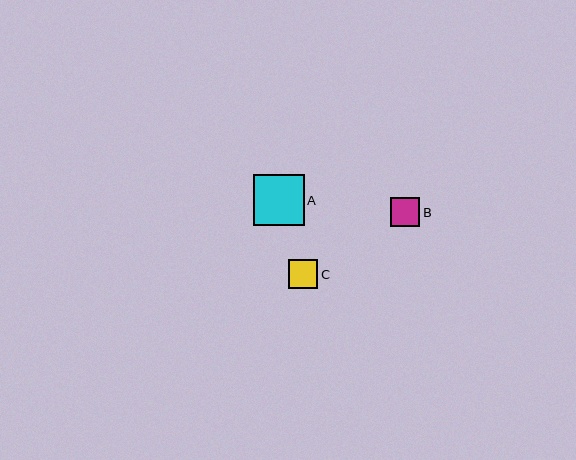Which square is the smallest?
Square B is the smallest with a size of approximately 29 pixels.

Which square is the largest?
Square A is the largest with a size of approximately 51 pixels.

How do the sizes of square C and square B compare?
Square C and square B are approximately the same size.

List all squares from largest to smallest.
From largest to smallest: A, C, B.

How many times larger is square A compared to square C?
Square A is approximately 1.7 times the size of square C.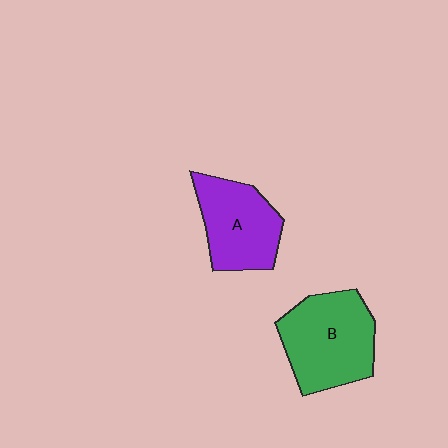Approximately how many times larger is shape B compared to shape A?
Approximately 1.2 times.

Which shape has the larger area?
Shape B (green).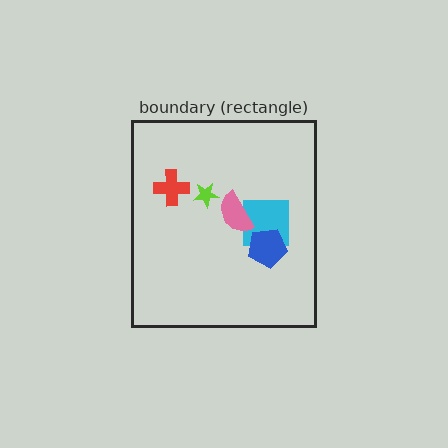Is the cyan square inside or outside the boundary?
Inside.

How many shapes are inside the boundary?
5 inside, 0 outside.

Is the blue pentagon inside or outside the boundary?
Inside.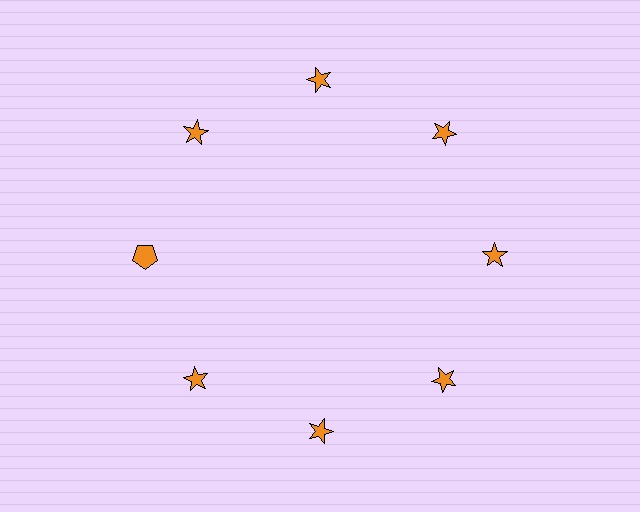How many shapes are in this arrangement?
There are 8 shapes arranged in a ring pattern.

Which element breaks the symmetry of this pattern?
The orange pentagon at roughly the 9 o'clock position breaks the symmetry. All other shapes are orange stars.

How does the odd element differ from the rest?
It has a different shape: pentagon instead of star.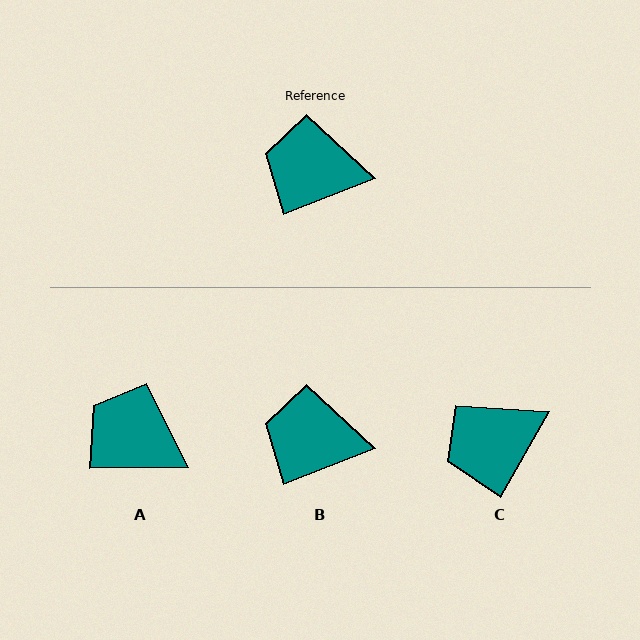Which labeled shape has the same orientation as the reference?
B.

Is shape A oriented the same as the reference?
No, it is off by about 20 degrees.